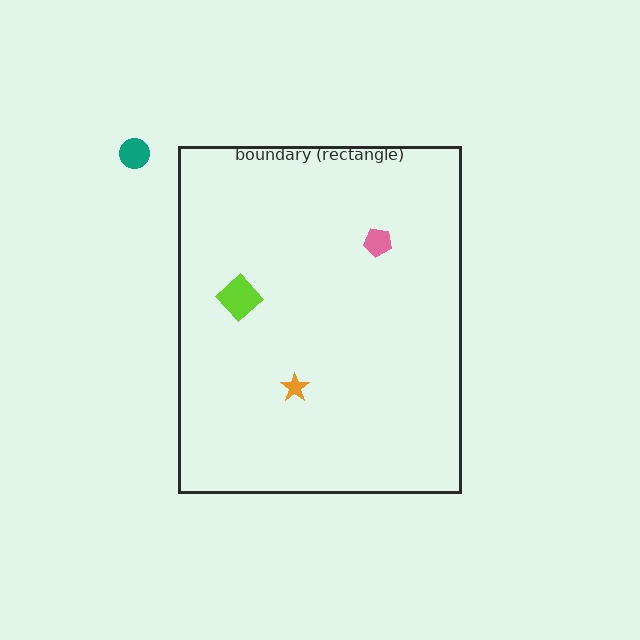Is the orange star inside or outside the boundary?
Inside.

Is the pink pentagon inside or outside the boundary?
Inside.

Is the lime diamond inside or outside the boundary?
Inside.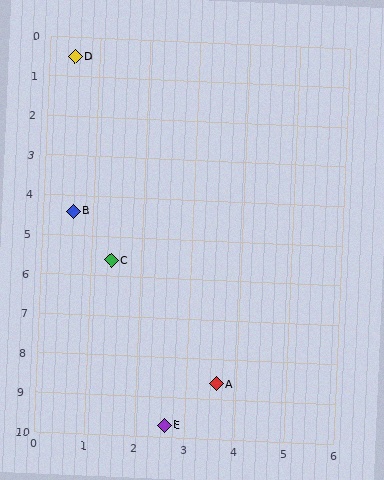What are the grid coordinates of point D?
Point D is at approximately (0.5, 0.5).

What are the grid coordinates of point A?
Point A is at approximately (3.6, 8.6).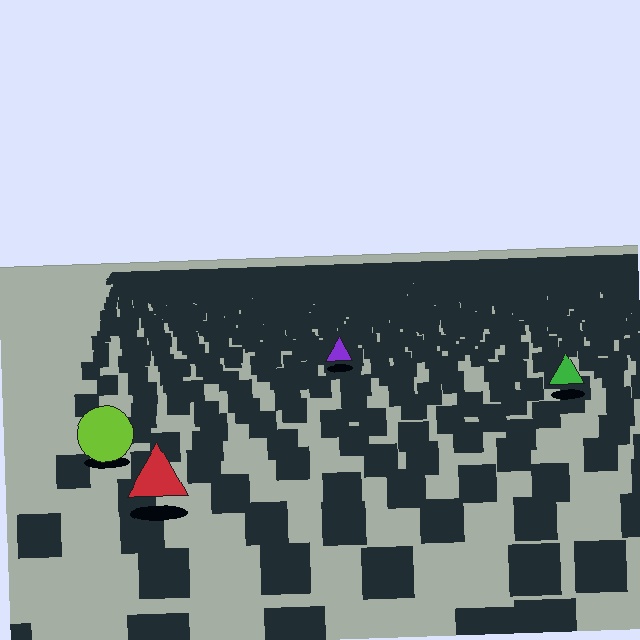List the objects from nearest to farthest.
From nearest to farthest: the red triangle, the lime circle, the green triangle, the purple triangle.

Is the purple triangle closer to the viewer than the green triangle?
No. The green triangle is closer — you can tell from the texture gradient: the ground texture is coarser near it.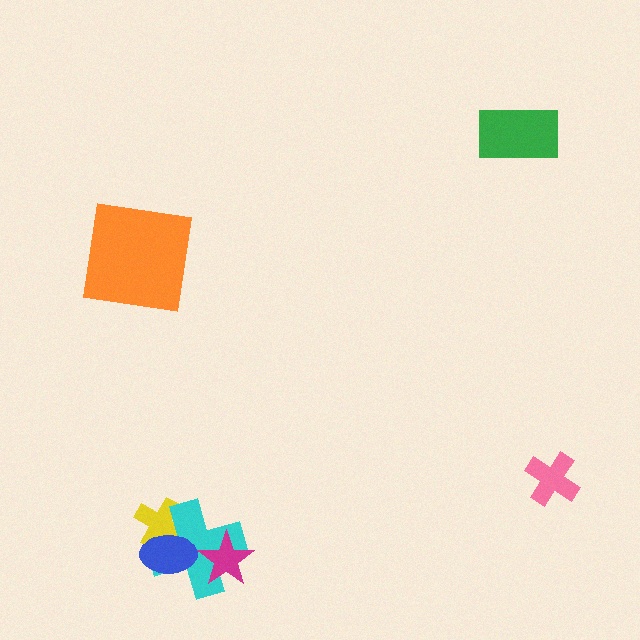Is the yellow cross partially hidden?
Yes, it is partially covered by another shape.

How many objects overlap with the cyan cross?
3 objects overlap with the cyan cross.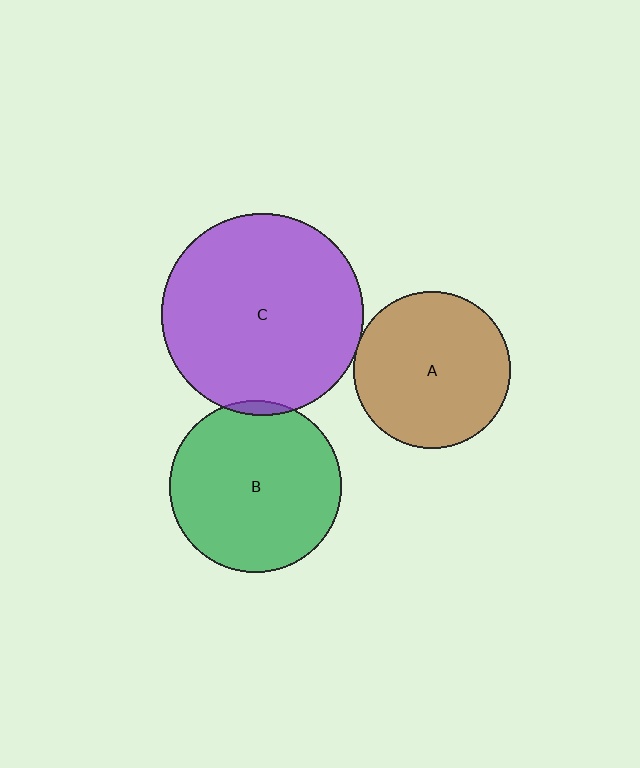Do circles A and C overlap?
Yes.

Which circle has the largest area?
Circle C (purple).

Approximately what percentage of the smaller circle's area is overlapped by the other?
Approximately 5%.